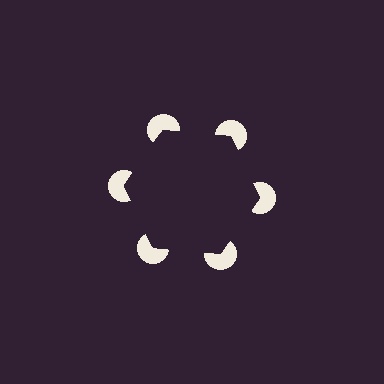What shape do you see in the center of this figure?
An illusory hexagon — its edges are inferred from the aligned wedge cuts in the pac-man discs, not physically drawn.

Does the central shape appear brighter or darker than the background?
It typically appears slightly darker than the background, even though no actual brightness change is drawn.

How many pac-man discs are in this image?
There are 6 — one at each vertex of the illusory hexagon.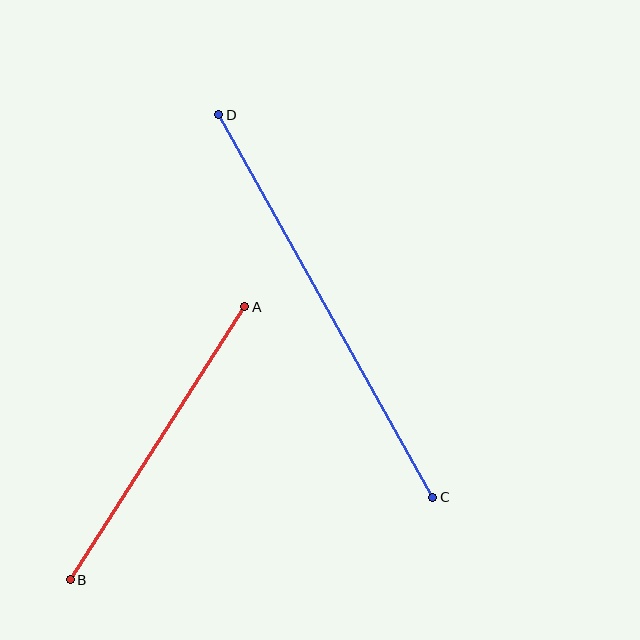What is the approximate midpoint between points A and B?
The midpoint is at approximately (158, 443) pixels.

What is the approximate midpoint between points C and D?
The midpoint is at approximately (326, 306) pixels.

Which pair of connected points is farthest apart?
Points C and D are farthest apart.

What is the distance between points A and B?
The distance is approximately 324 pixels.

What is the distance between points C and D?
The distance is approximately 438 pixels.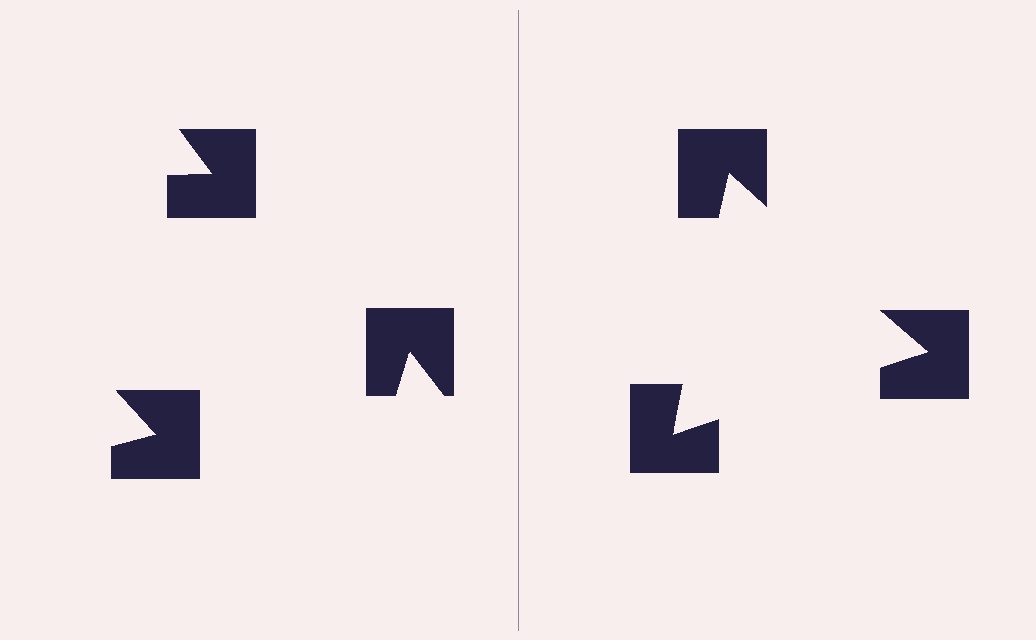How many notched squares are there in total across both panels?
6 — 3 on each side.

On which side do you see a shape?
An illusory triangle appears on the right side. On the left side the wedge cuts are rotated, so no coherent shape forms.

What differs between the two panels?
The notched squares are positioned identically on both sides; only the wedge orientations differ. On the right they align to a triangle; on the left they are misaligned.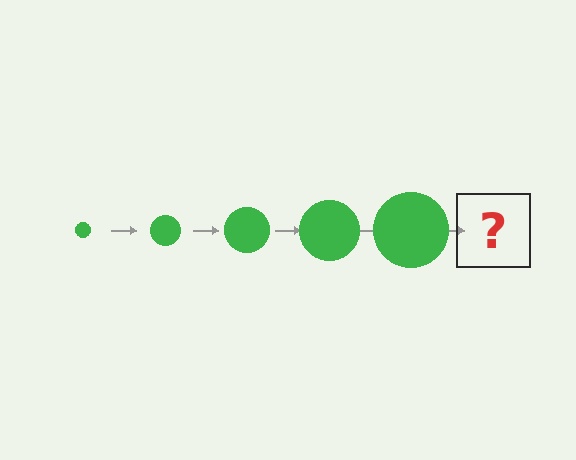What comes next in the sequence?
The next element should be a green circle, larger than the previous one.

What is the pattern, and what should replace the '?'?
The pattern is that the circle gets progressively larger each step. The '?' should be a green circle, larger than the previous one.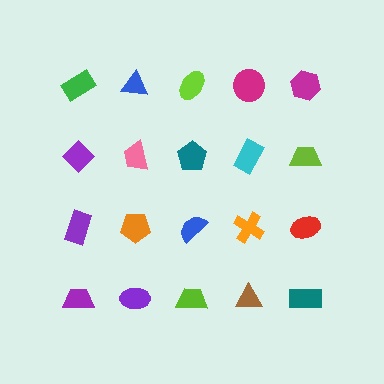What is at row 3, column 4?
An orange cross.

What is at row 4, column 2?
A purple ellipse.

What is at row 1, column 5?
A magenta hexagon.